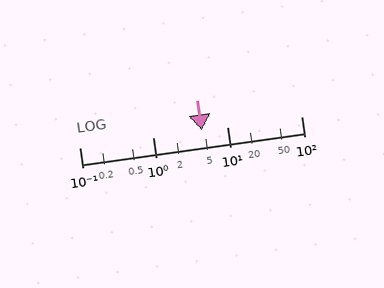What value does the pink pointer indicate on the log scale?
The pointer indicates approximately 4.5.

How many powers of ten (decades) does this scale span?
The scale spans 3 decades, from 0.1 to 100.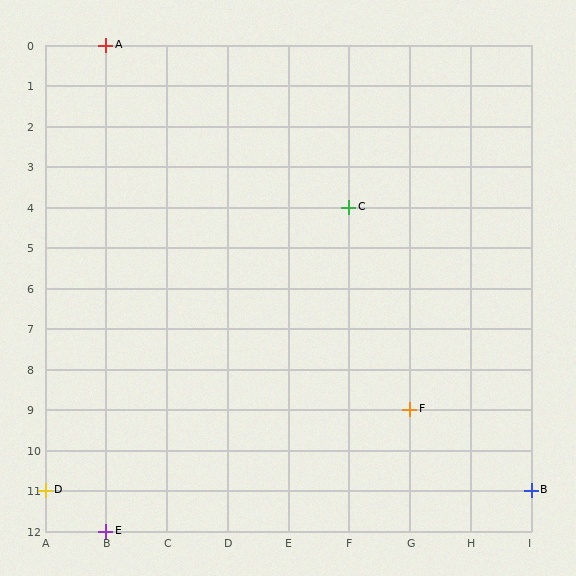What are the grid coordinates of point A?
Point A is at grid coordinates (B, 0).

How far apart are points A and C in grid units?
Points A and C are 4 columns and 4 rows apart (about 5.7 grid units diagonally).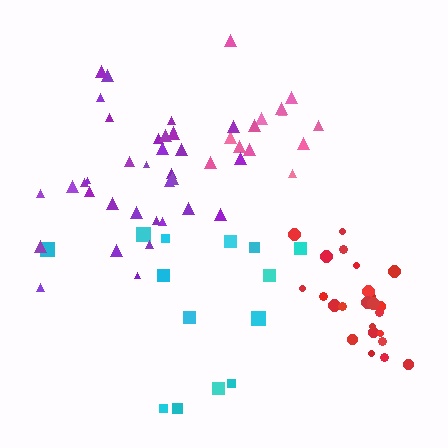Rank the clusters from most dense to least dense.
red, purple, pink, cyan.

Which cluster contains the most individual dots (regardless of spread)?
Purple (34).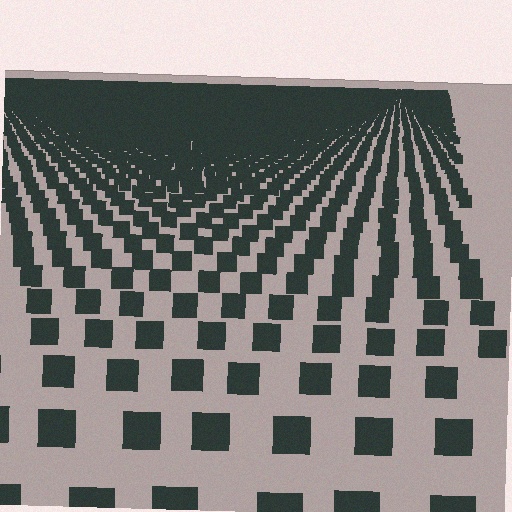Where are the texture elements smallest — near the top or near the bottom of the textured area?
Near the top.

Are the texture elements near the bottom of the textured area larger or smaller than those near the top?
Larger. Near the bottom, elements are closer to the viewer and appear at a bigger on-screen size.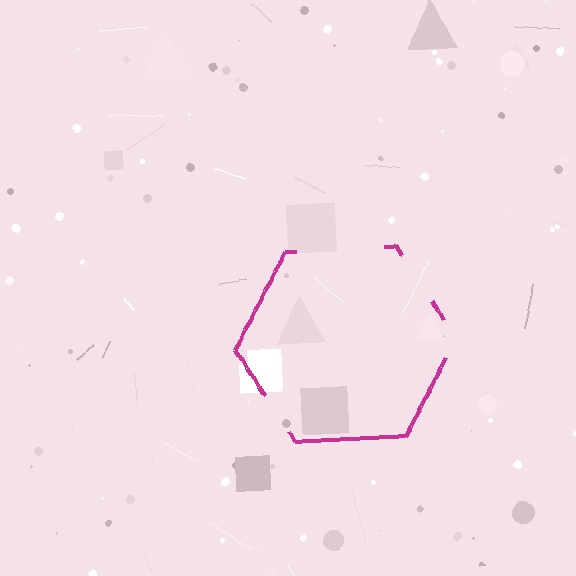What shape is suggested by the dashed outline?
The dashed outline suggests a hexagon.